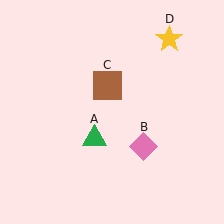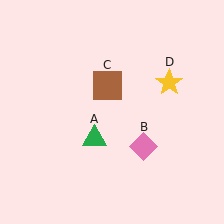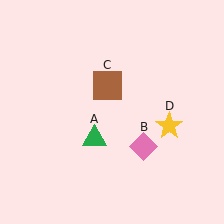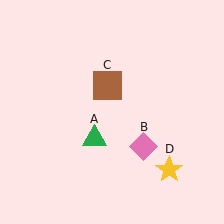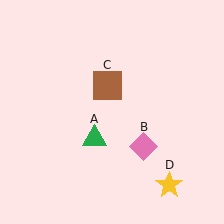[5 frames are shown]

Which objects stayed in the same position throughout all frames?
Green triangle (object A) and pink diamond (object B) and brown square (object C) remained stationary.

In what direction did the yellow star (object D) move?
The yellow star (object D) moved down.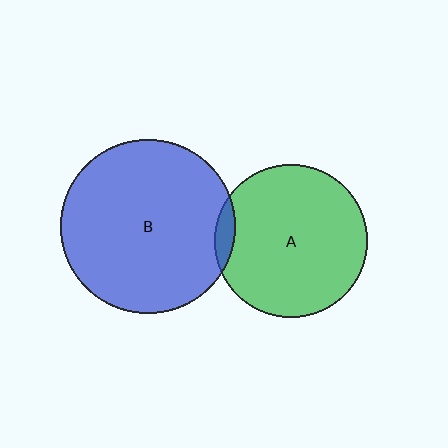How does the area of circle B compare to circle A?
Approximately 1.3 times.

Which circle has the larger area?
Circle B (blue).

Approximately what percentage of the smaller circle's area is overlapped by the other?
Approximately 5%.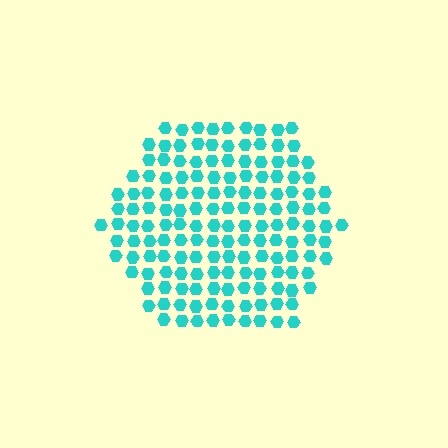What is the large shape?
The large shape is a hexagon.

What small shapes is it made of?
It is made of small hexagons.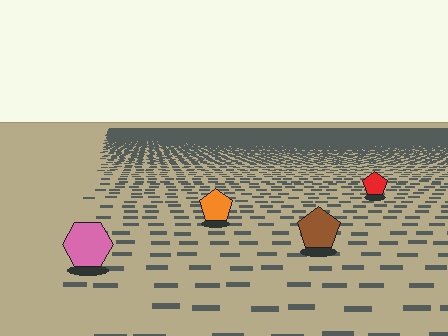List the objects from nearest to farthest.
From nearest to farthest: the pink hexagon, the brown pentagon, the orange pentagon, the red pentagon.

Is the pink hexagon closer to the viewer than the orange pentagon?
Yes. The pink hexagon is closer — you can tell from the texture gradient: the ground texture is coarser near it.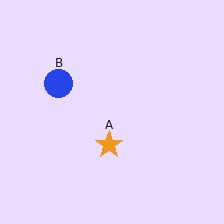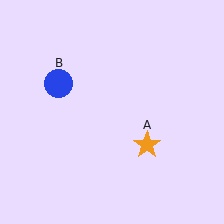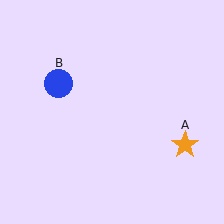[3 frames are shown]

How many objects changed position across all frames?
1 object changed position: orange star (object A).